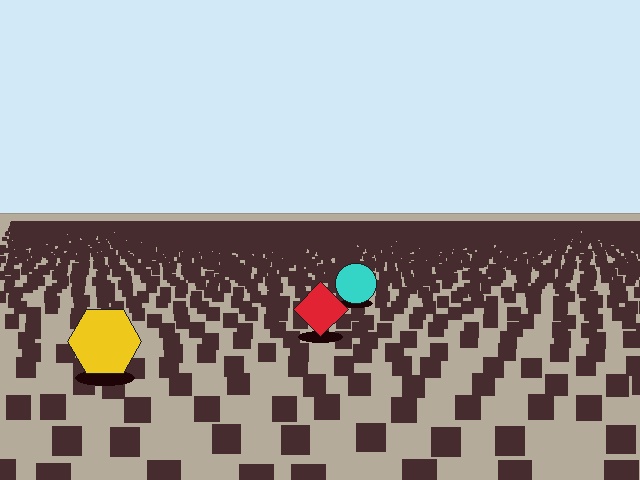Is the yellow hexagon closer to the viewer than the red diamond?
Yes. The yellow hexagon is closer — you can tell from the texture gradient: the ground texture is coarser near it.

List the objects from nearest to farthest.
From nearest to farthest: the yellow hexagon, the red diamond, the cyan circle.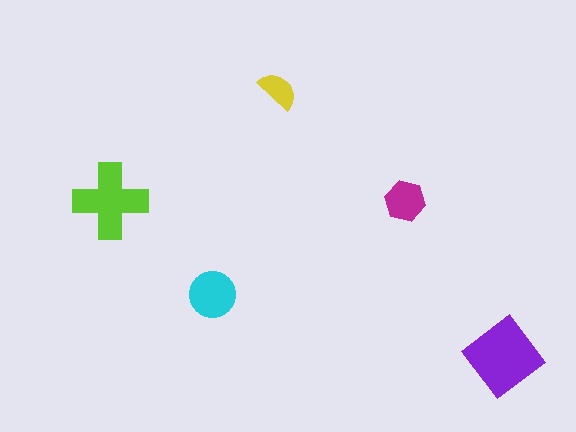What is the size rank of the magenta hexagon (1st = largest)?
4th.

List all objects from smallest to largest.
The yellow semicircle, the magenta hexagon, the cyan circle, the lime cross, the purple diamond.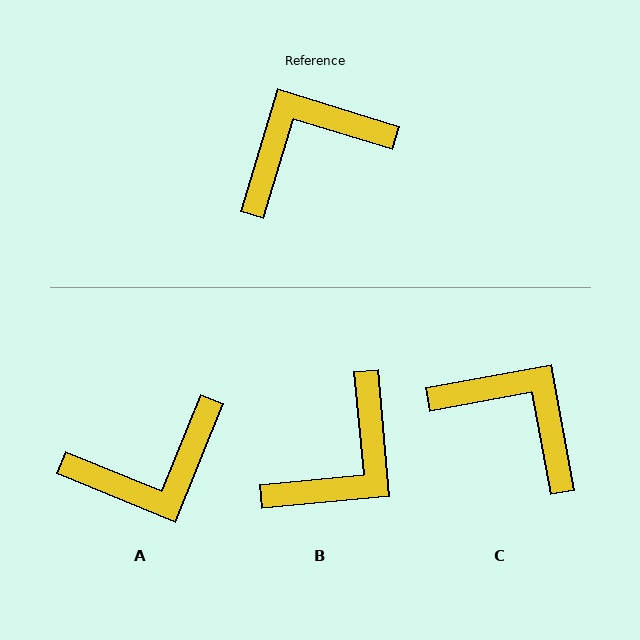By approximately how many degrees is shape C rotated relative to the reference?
Approximately 63 degrees clockwise.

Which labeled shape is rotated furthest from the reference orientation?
A, about 175 degrees away.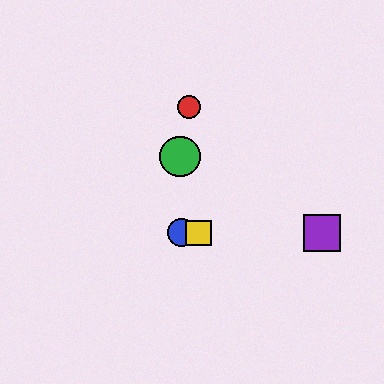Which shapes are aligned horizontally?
The blue circle, the yellow square, the purple square are aligned horizontally.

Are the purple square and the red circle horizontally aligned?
No, the purple square is at y≈233 and the red circle is at y≈107.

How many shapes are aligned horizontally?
3 shapes (the blue circle, the yellow square, the purple square) are aligned horizontally.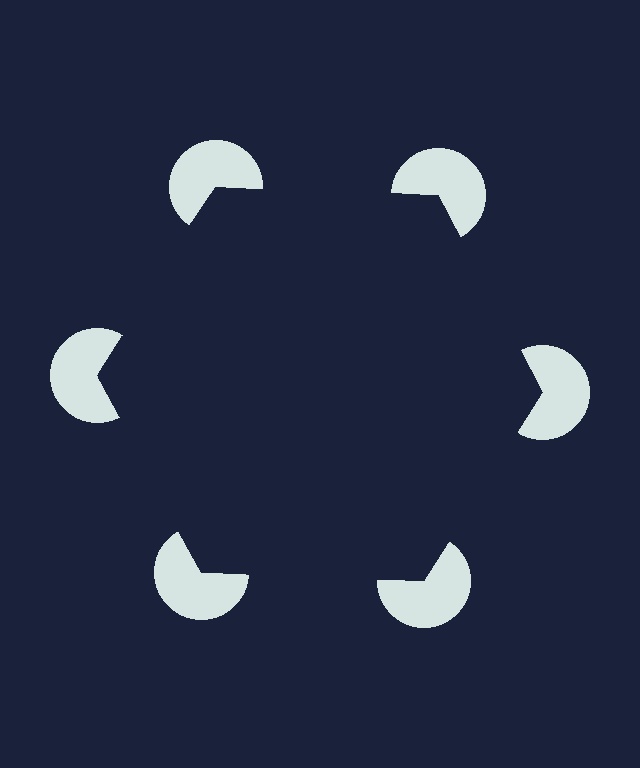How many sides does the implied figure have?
6 sides.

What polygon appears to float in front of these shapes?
An illusory hexagon — its edges are inferred from the aligned wedge cuts in the pac-man discs, not physically drawn.